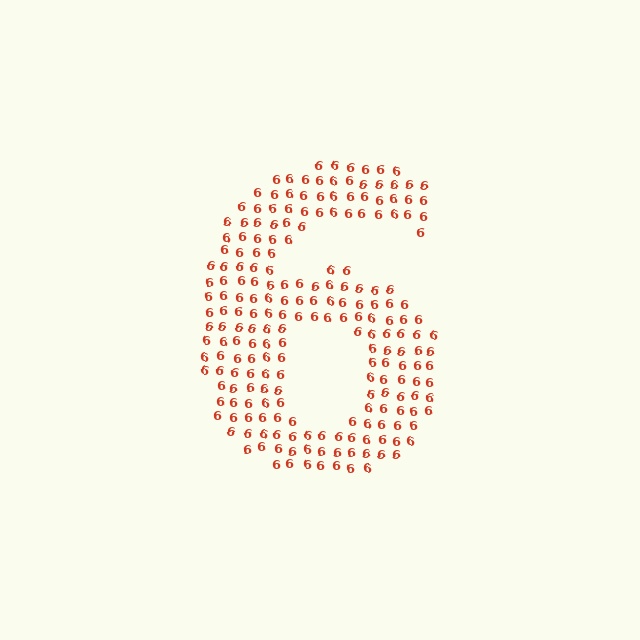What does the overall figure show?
The overall figure shows the digit 6.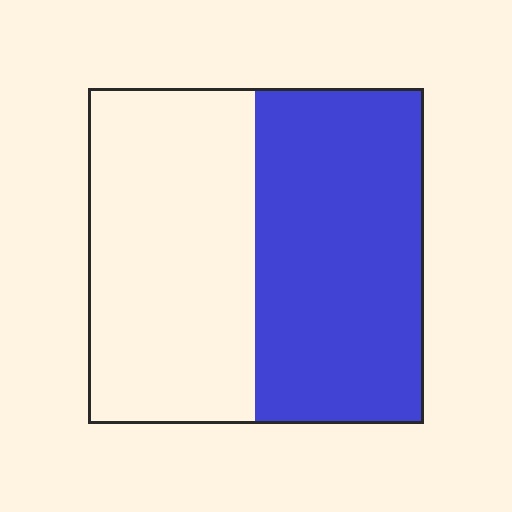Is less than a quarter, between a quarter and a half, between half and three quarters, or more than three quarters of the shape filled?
Between half and three quarters.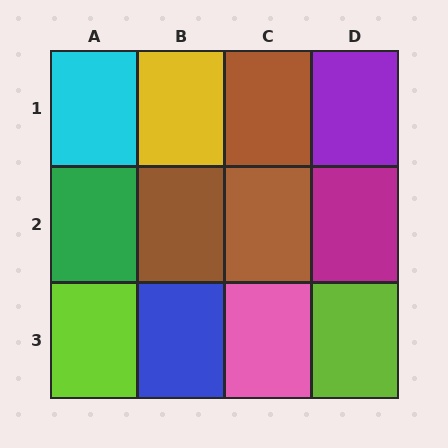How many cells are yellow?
1 cell is yellow.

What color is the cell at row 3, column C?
Pink.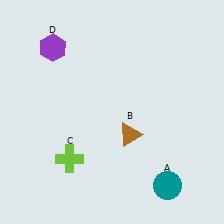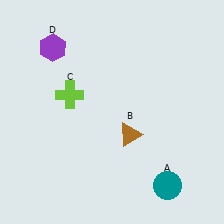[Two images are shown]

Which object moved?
The lime cross (C) moved up.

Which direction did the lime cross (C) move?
The lime cross (C) moved up.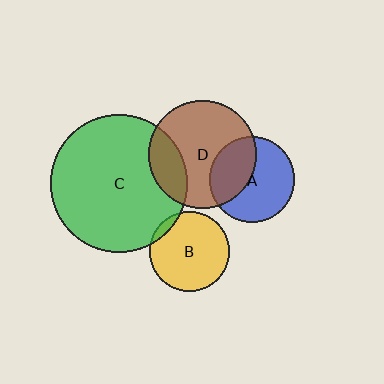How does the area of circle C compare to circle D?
Approximately 1.6 times.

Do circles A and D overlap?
Yes.